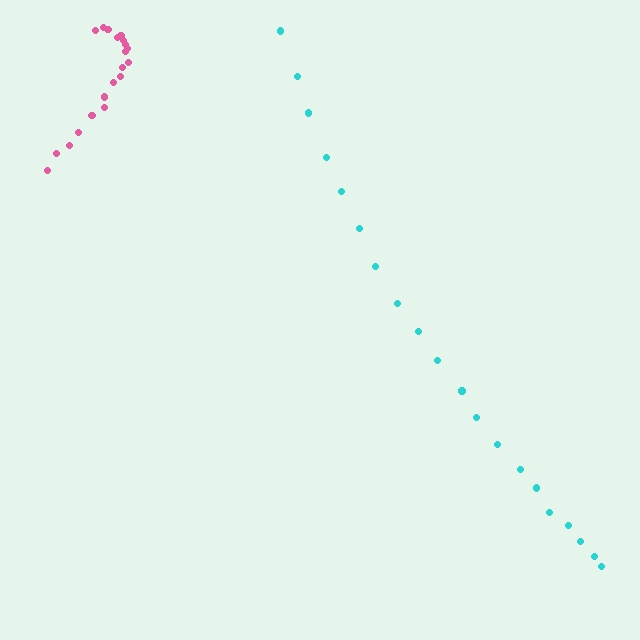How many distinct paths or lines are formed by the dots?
There are 2 distinct paths.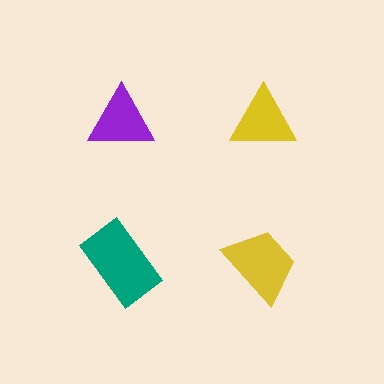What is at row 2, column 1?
A teal rectangle.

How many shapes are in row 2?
2 shapes.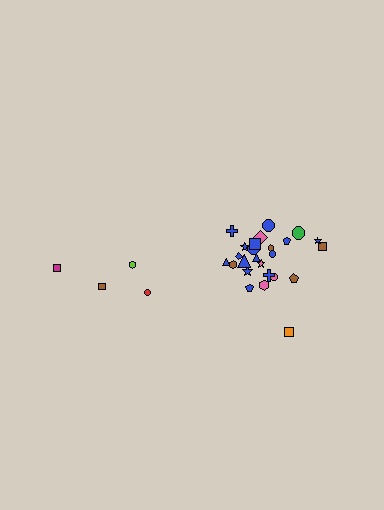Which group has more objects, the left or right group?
The right group.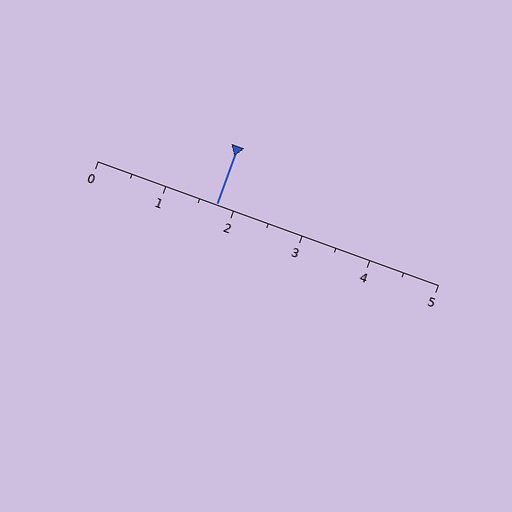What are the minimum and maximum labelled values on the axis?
The axis runs from 0 to 5.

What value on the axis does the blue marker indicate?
The marker indicates approximately 1.8.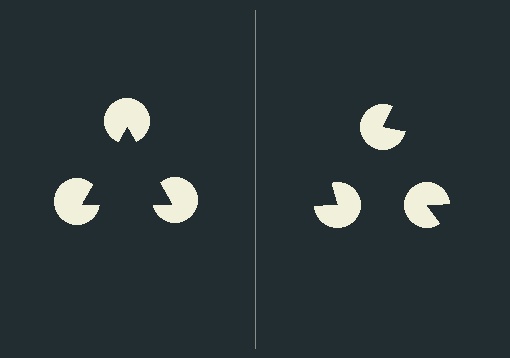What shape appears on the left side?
An illusory triangle.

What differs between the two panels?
The pac-man discs are positioned identically on both sides; only the wedge orientations differ. On the left they align to a triangle; on the right they are misaligned.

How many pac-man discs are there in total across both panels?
6 — 3 on each side.